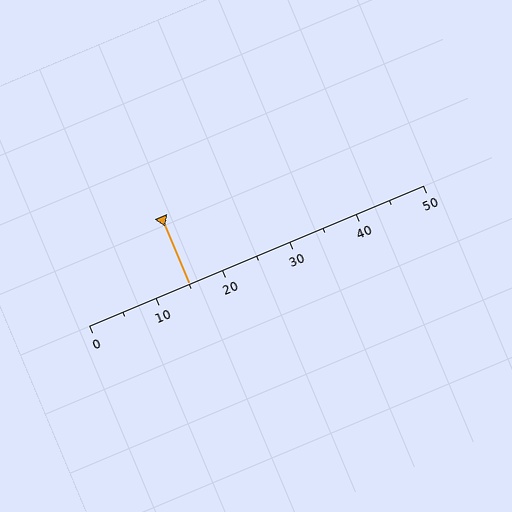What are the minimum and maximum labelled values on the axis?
The axis runs from 0 to 50.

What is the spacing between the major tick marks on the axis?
The major ticks are spaced 10 apart.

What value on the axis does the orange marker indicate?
The marker indicates approximately 15.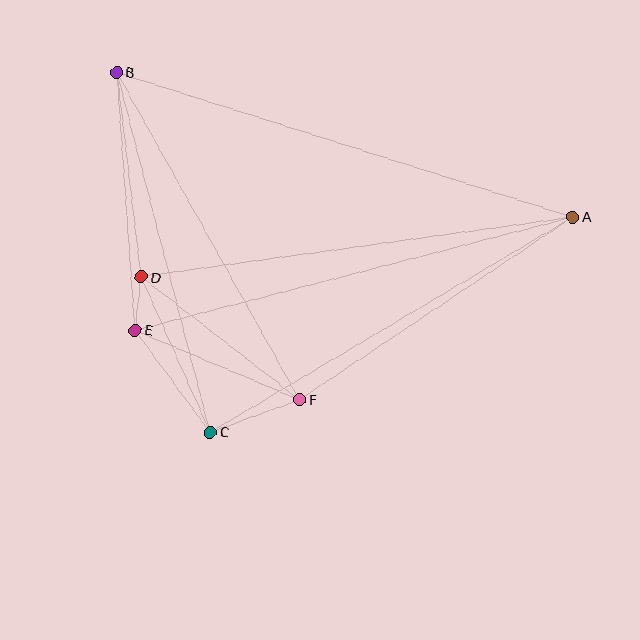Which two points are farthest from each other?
Points A and B are farthest from each other.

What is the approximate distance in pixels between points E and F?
The distance between E and F is approximately 179 pixels.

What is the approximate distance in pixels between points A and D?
The distance between A and D is approximately 436 pixels.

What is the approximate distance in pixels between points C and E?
The distance between C and E is approximately 127 pixels.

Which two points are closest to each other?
Points D and E are closest to each other.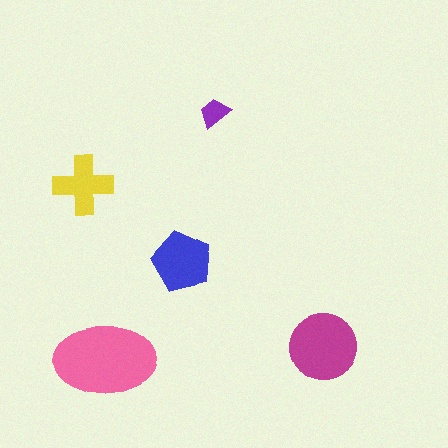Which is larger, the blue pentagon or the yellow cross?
The blue pentagon.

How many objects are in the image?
There are 5 objects in the image.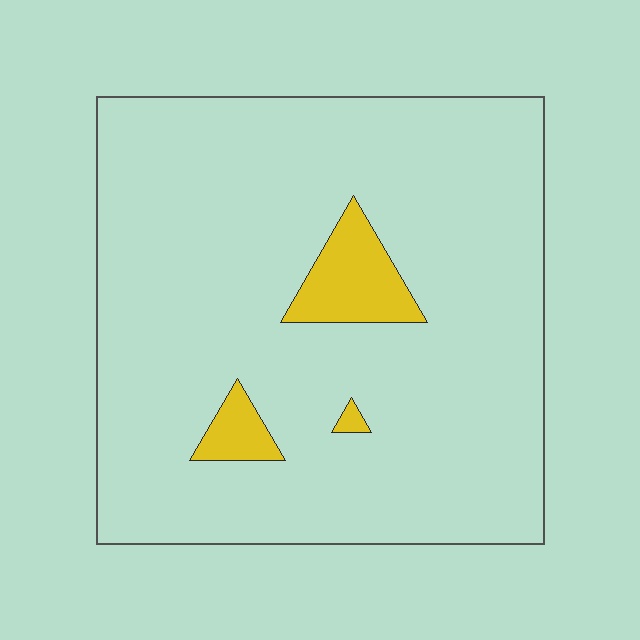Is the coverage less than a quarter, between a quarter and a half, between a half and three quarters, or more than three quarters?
Less than a quarter.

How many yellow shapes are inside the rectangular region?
3.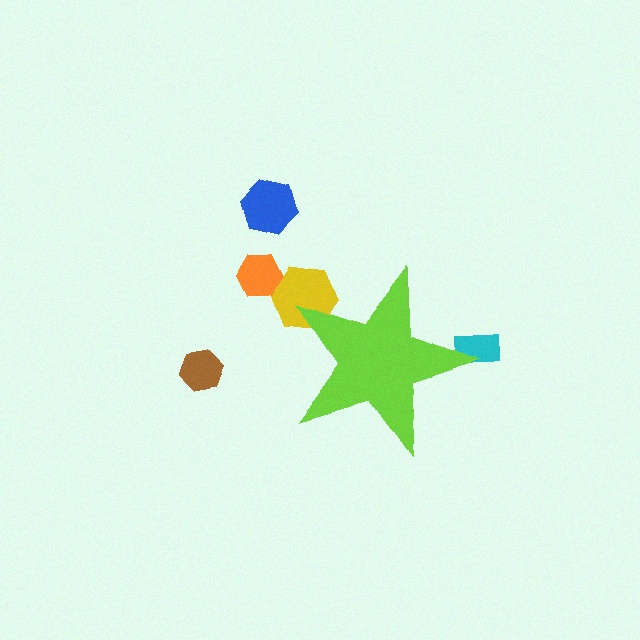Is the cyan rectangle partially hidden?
Yes, the cyan rectangle is partially hidden behind the lime star.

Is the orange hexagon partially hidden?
No, the orange hexagon is fully visible.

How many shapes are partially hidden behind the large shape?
2 shapes are partially hidden.